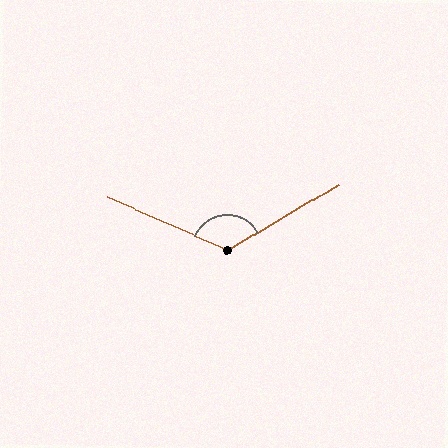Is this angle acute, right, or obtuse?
It is obtuse.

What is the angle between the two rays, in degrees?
Approximately 125 degrees.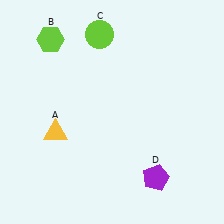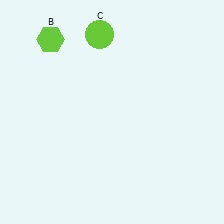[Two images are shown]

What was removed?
The purple pentagon (D), the yellow triangle (A) were removed in Image 2.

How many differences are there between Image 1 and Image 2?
There are 2 differences between the two images.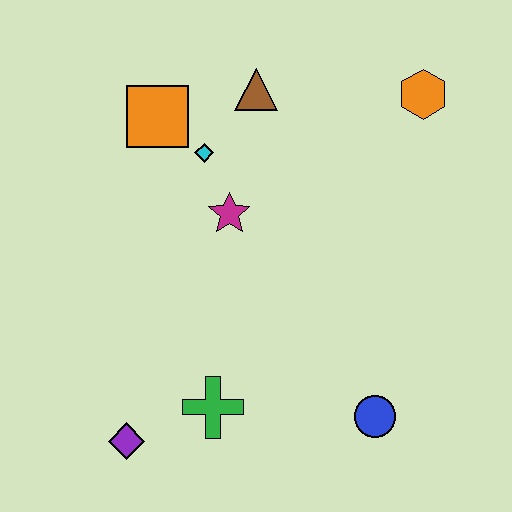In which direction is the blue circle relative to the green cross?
The blue circle is to the right of the green cross.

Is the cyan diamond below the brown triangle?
Yes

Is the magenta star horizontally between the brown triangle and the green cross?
Yes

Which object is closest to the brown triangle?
The cyan diamond is closest to the brown triangle.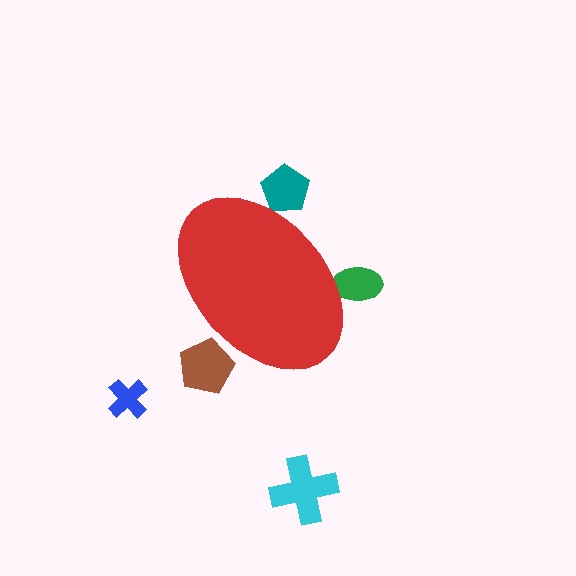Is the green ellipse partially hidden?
Yes, the green ellipse is partially hidden behind the red ellipse.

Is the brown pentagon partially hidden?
Yes, the brown pentagon is partially hidden behind the red ellipse.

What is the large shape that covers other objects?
A red ellipse.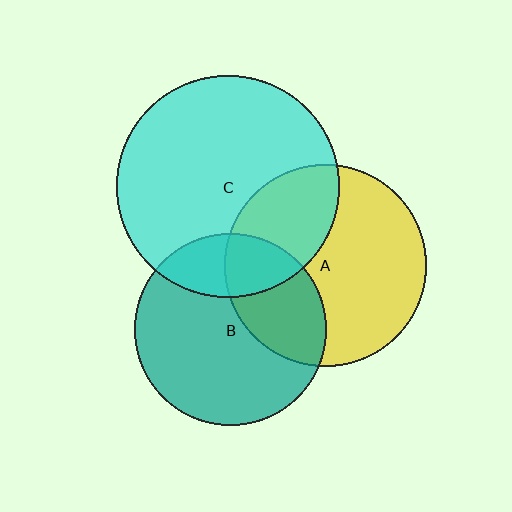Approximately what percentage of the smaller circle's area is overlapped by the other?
Approximately 30%.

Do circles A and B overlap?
Yes.